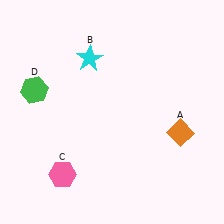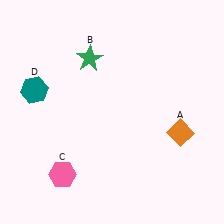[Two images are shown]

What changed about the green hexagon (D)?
In Image 1, D is green. In Image 2, it changed to teal.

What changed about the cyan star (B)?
In Image 1, B is cyan. In Image 2, it changed to green.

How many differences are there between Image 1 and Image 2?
There are 2 differences between the two images.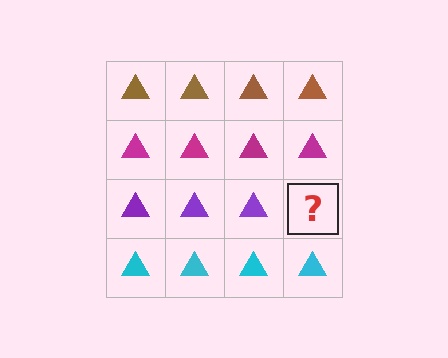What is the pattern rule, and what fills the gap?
The rule is that each row has a consistent color. The gap should be filled with a purple triangle.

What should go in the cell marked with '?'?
The missing cell should contain a purple triangle.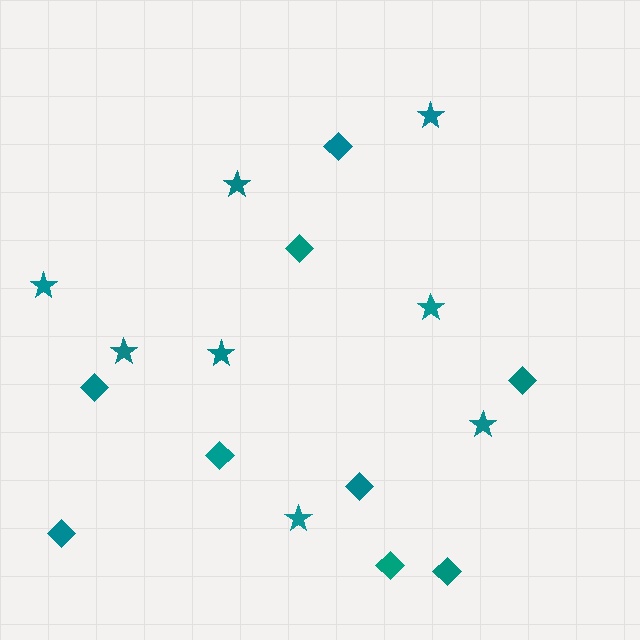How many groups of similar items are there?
There are 2 groups: one group of diamonds (9) and one group of stars (8).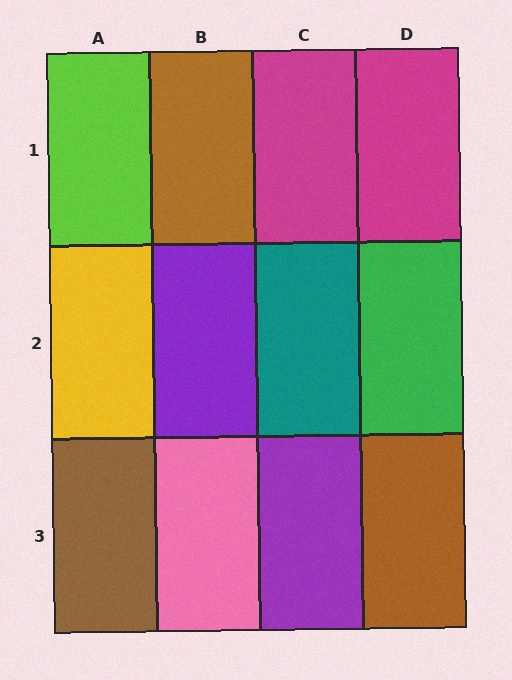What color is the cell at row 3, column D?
Brown.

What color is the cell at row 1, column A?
Lime.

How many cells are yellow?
1 cell is yellow.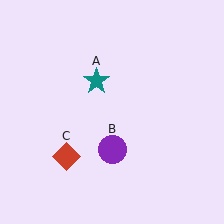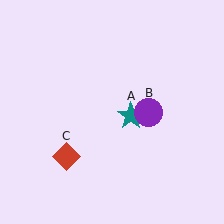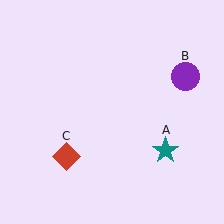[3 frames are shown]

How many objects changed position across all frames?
2 objects changed position: teal star (object A), purple circle (object B).